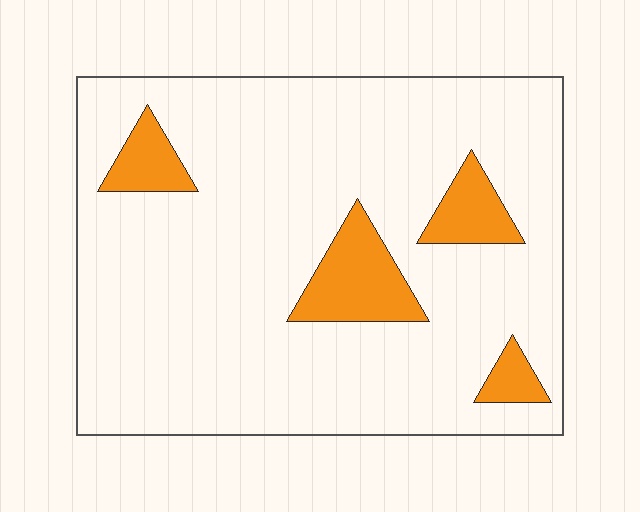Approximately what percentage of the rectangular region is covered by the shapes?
Approximately 10%.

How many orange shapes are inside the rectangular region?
4.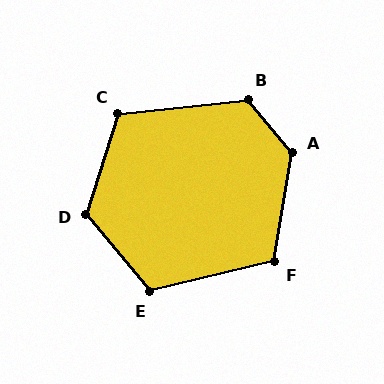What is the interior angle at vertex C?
Approximately 113 degrees (obtuse).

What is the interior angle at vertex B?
Approximately 124 degrees (obtuse).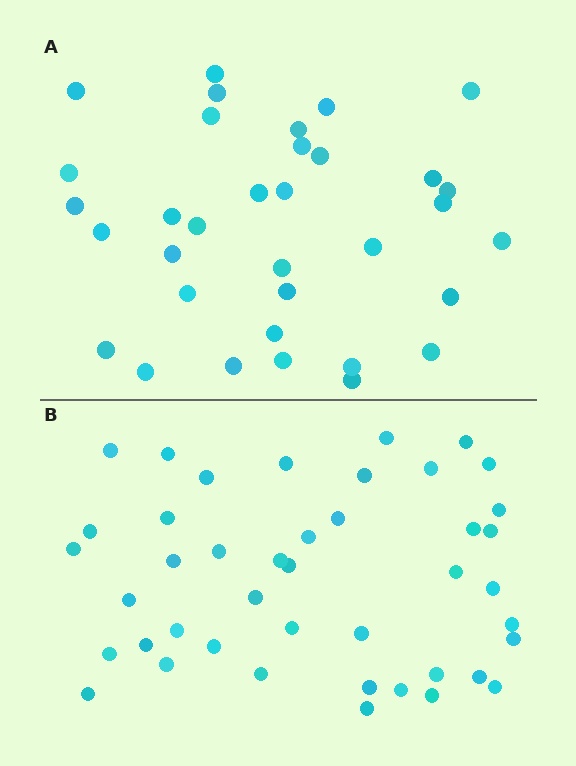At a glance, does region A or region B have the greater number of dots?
Region B (the bottom region) has more dots.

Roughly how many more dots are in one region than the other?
Region B has roughly 8 or so more dots than region A.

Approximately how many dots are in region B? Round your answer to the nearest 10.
About 40 dots. (The exact count is 43, which rounds to 40.)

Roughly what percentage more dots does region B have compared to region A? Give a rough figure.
About 25% more.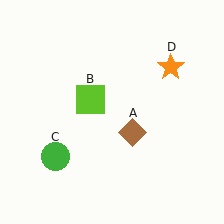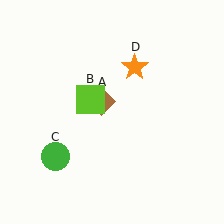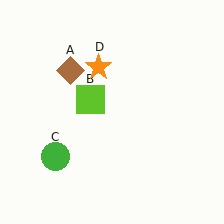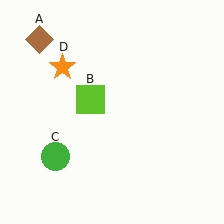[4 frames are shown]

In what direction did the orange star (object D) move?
The orange star (object D) moved left.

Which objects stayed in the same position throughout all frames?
Lime square (object B) and green circle (object C) remained stationary.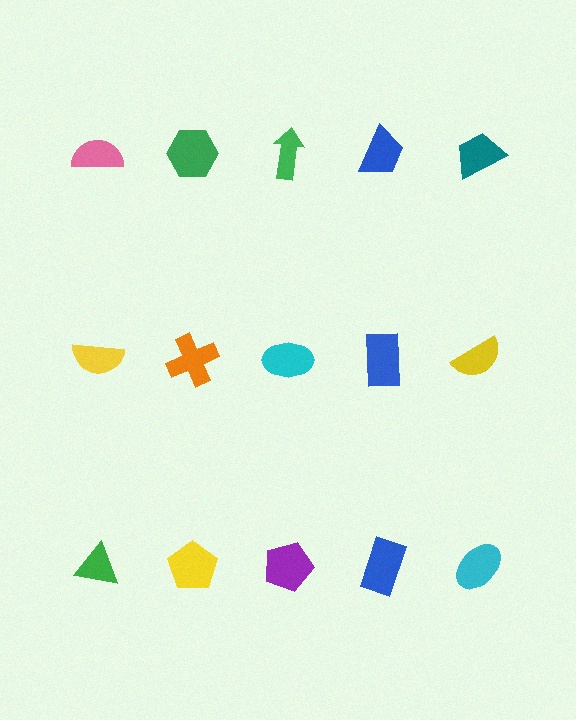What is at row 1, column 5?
A teal trapezoid.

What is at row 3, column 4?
A blue rectangle.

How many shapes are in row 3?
5 shapes.